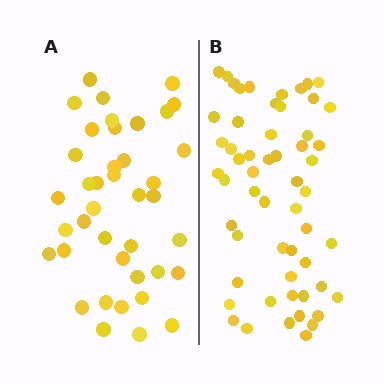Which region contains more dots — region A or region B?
Region B (the right region) has more dots.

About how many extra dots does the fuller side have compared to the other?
Region B has approximately 15 more dots than region A.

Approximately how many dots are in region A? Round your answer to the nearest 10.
About 40 dots.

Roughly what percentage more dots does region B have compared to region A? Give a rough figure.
About 40% more.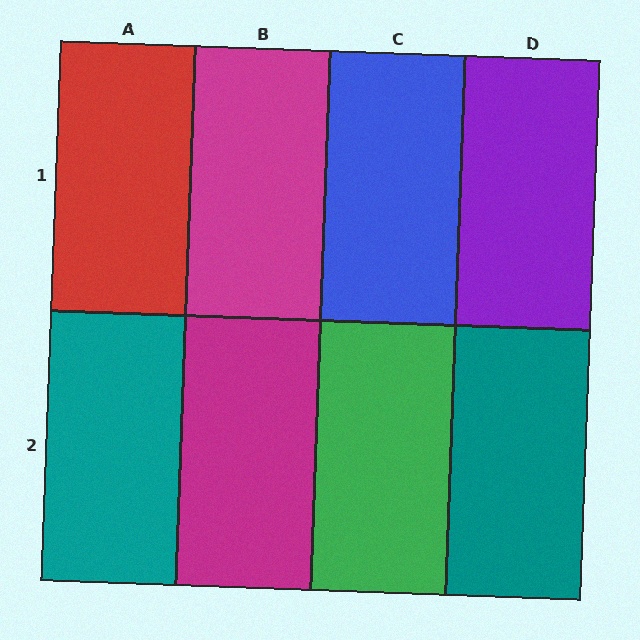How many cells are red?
1 cell is red.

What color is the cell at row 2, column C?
Green.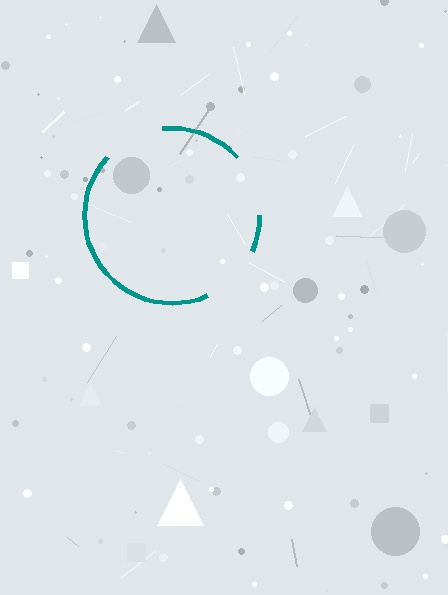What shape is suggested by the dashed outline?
The dashed outline suggests a circle.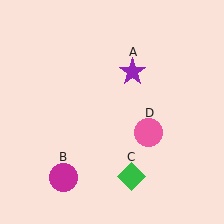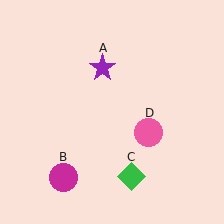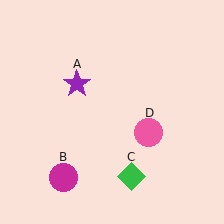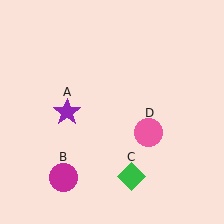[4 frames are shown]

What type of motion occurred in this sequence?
The purple star (object A) rotated counterclockwise around the center of the scene.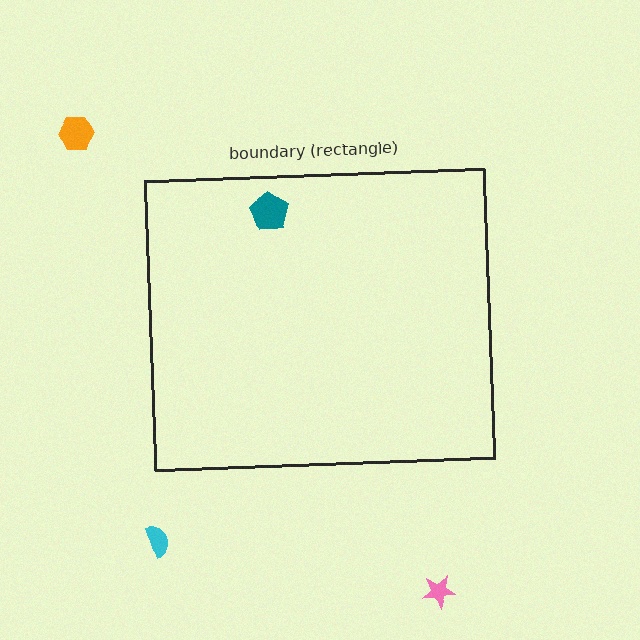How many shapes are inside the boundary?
1 inside, 3 outside.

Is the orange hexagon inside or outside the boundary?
Outside.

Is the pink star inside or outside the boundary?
Outside.